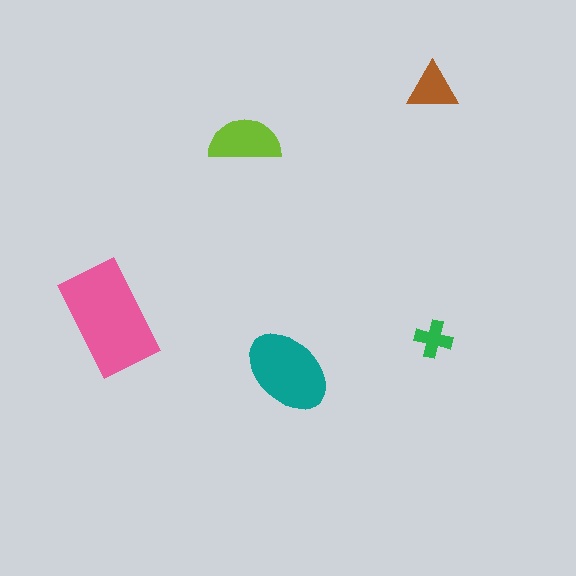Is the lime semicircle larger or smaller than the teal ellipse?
Smaller.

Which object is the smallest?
The green cross.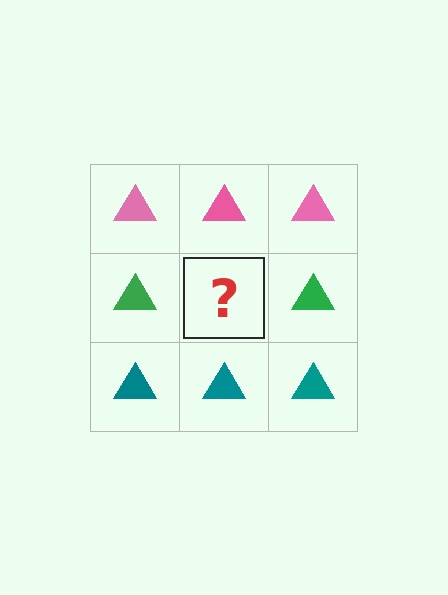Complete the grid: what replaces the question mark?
The question mark should be replaced with a green triangle.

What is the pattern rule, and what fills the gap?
The rule is that each row has a consistent color. The gap should be filled with a green triangle.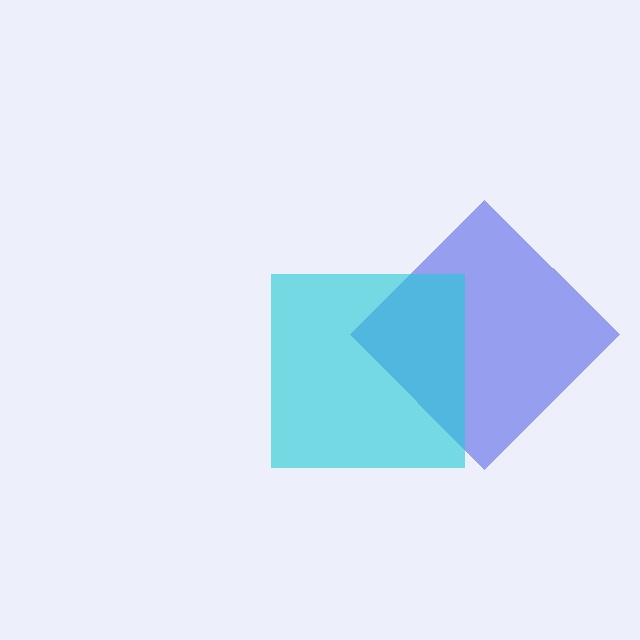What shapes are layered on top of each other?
The layered shapes are: a blue diamond, a cyan square.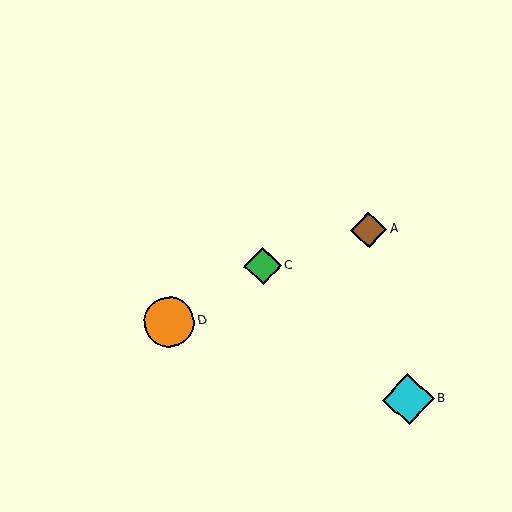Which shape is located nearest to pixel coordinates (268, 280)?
The green diamond (labeled C) at (263, 266) is nearest to that location.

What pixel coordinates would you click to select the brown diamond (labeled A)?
Click at (369, 230) to select the brown diamond A.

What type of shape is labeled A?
Shape A is a brown diamond.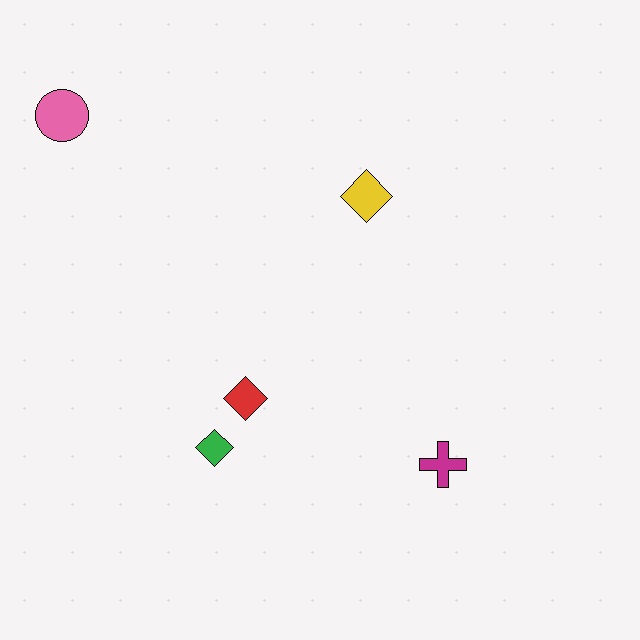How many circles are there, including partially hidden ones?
There is 1 circle.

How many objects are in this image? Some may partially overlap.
There are 5 objects.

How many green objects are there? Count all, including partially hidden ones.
There is 1 green object.